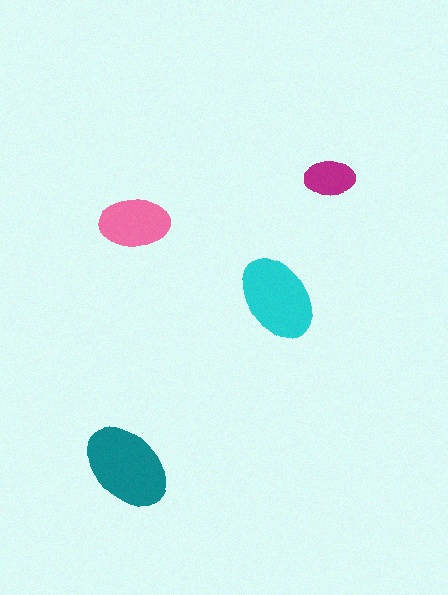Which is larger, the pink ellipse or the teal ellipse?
The teal one.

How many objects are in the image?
There are 4 objects in the image.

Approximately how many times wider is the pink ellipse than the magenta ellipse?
About 1.5 times wider.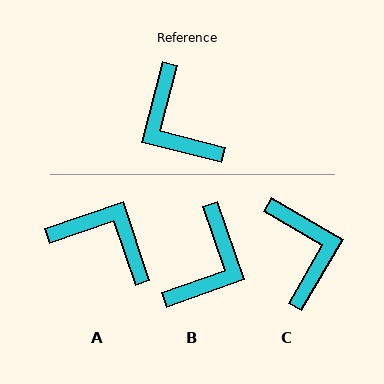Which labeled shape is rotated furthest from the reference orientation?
C, about 165 degrees away.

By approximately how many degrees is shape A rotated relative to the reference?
Approximately 146 degrees clockwise.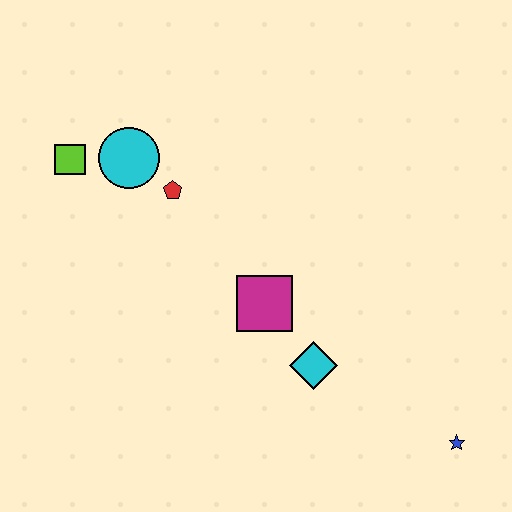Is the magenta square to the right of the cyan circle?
Yes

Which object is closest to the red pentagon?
The cyan circle is closest to the red pentagon.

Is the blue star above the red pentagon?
No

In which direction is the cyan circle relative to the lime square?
The cyan circle is to the right of the lime square.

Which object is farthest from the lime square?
The blue star is farthest from the lime square.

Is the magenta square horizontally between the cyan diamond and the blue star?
No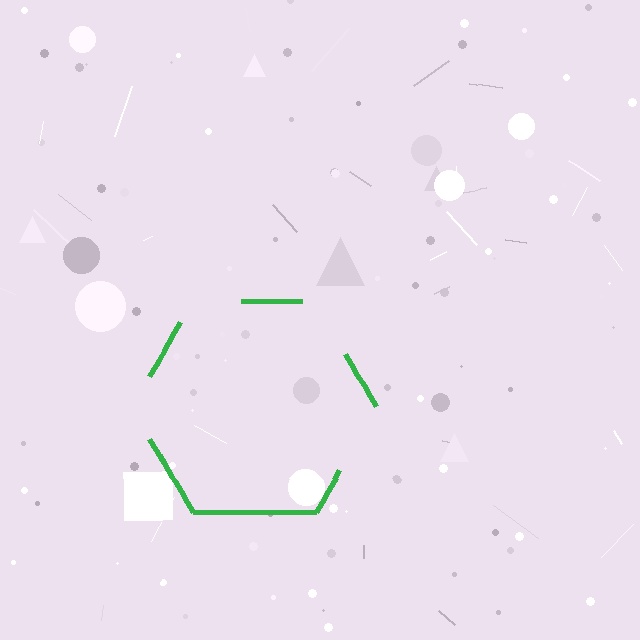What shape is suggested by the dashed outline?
The dashed outline suggests a hexagon.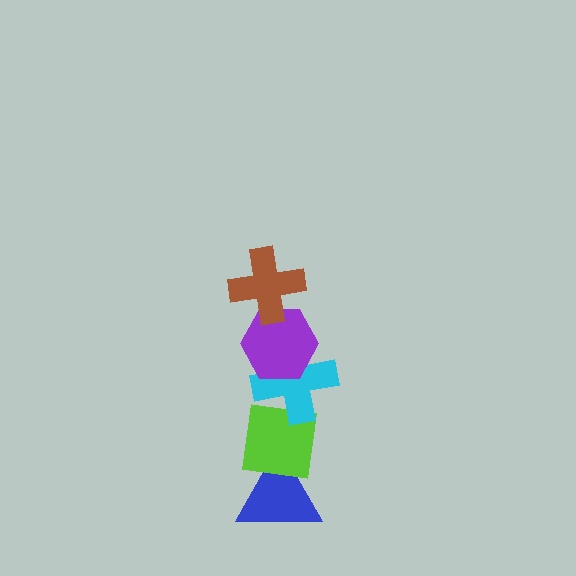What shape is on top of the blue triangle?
The lime square is on top of the blue triangle.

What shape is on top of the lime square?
The cyan cross is on top of the lime square.